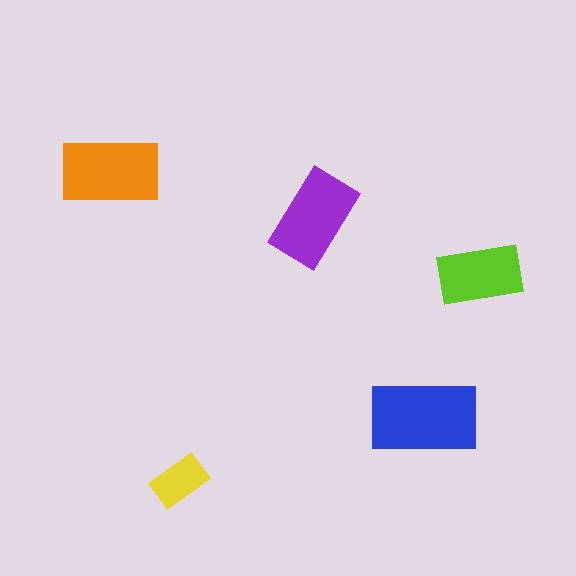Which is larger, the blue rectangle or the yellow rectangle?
The blue one.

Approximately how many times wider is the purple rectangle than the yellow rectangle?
About 1.5 times wider.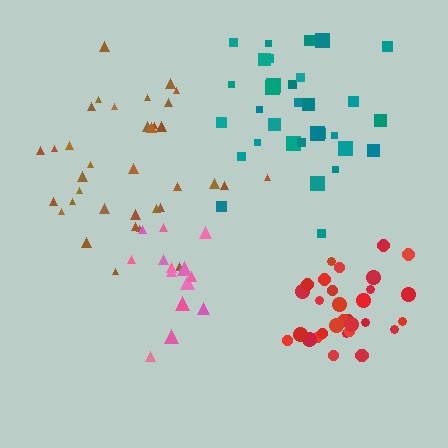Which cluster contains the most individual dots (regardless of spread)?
Brown (35).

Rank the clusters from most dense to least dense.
red, pink, teal, brown.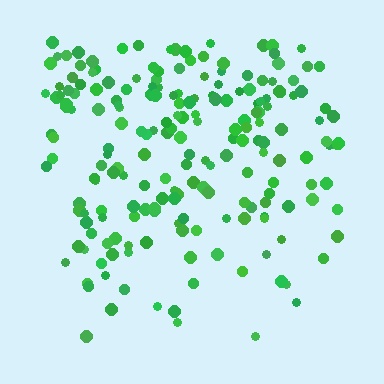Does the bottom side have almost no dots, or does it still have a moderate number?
Still a moderate number, just noticeably fewer than the top.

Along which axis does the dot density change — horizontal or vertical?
Vertical.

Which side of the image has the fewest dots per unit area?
The bottom.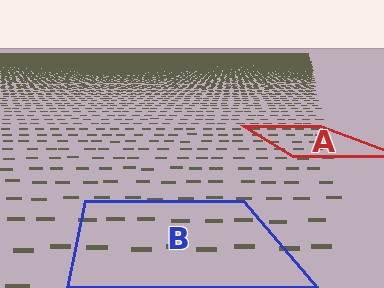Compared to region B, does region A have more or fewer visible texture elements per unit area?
Region A has more texture elements per unit area — they are packed more densely because it is farther away.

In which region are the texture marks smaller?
The texture marks are smaller in region A, because it is farther away.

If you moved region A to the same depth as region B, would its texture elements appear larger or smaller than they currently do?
They would appear larger. At a closer depth, the same texture elements are projected at a bigger on-screen size.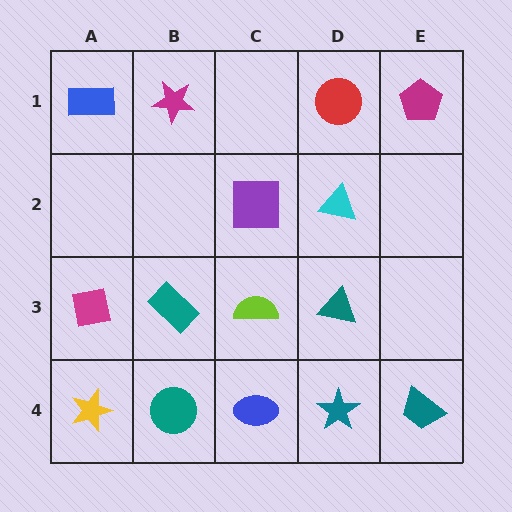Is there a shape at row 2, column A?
No, that cell is empty.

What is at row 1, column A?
A blue rectangle.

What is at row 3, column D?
A teal triangle.